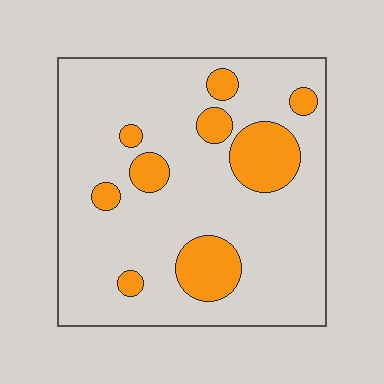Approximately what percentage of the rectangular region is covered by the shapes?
Approximately 20%.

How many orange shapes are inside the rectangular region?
9.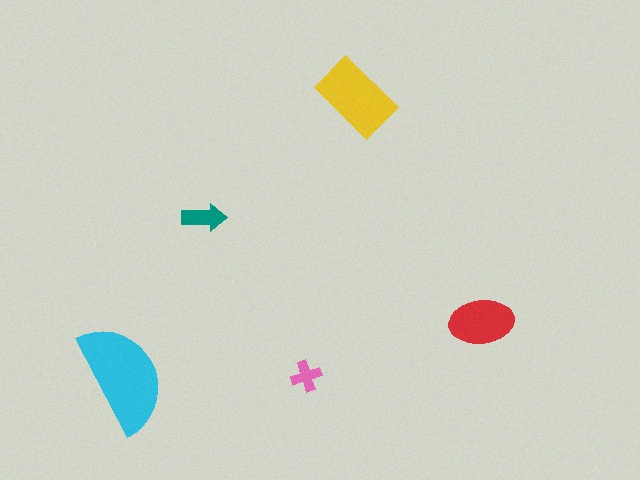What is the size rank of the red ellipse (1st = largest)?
3rd.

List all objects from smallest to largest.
The pink cross, the teal arrow, the red ellipse, the yellow rectangle, the cyan semicircle.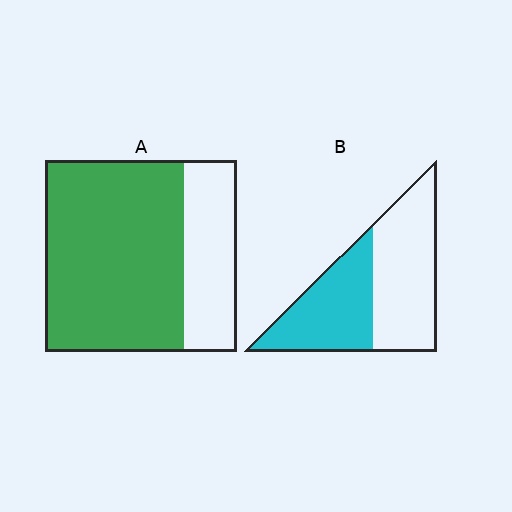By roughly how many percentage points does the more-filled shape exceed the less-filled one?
By roughly 30 percentage points (A over B).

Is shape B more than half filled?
No.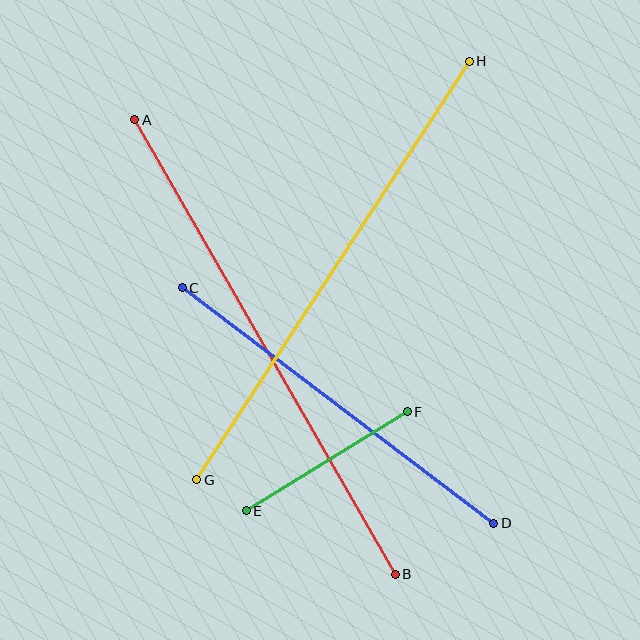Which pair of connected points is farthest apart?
Points A and B are farthest apart.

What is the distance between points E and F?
The distance is approximately 189 pixels.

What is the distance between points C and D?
The distance is approximately 391 pixels.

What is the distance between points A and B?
The distance is approximately 524 pixels.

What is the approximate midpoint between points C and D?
The midpoint is at approximately (338, 406) pixels.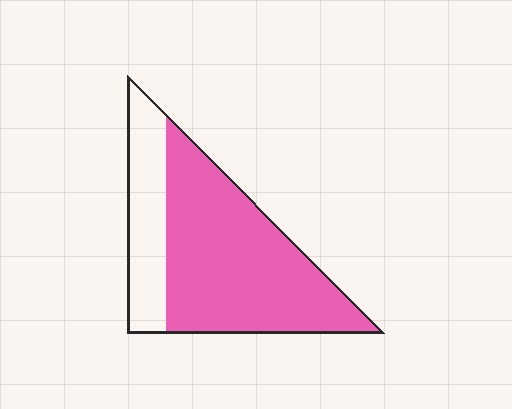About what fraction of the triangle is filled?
About three quarters (3/4).